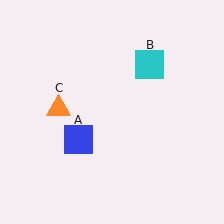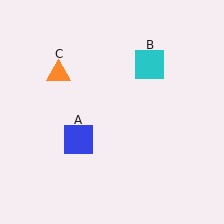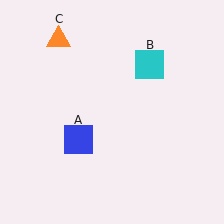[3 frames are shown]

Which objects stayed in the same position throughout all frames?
Blue square (object A) and cyan square (object B) remained stationary.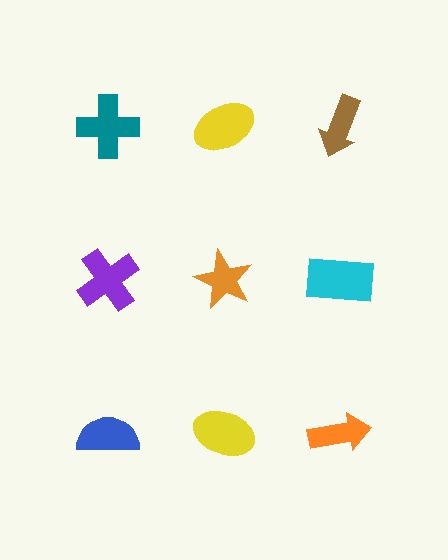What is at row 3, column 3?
An orange arrow.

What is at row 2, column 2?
An orange star.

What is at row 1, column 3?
A brown arrow.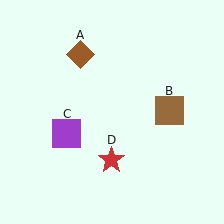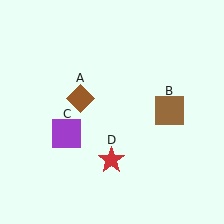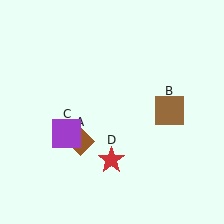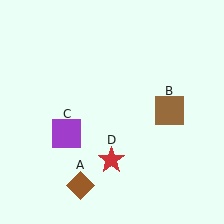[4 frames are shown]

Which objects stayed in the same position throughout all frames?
Brown square (object B) and purple square (object C) and red star (object D) remained stationary.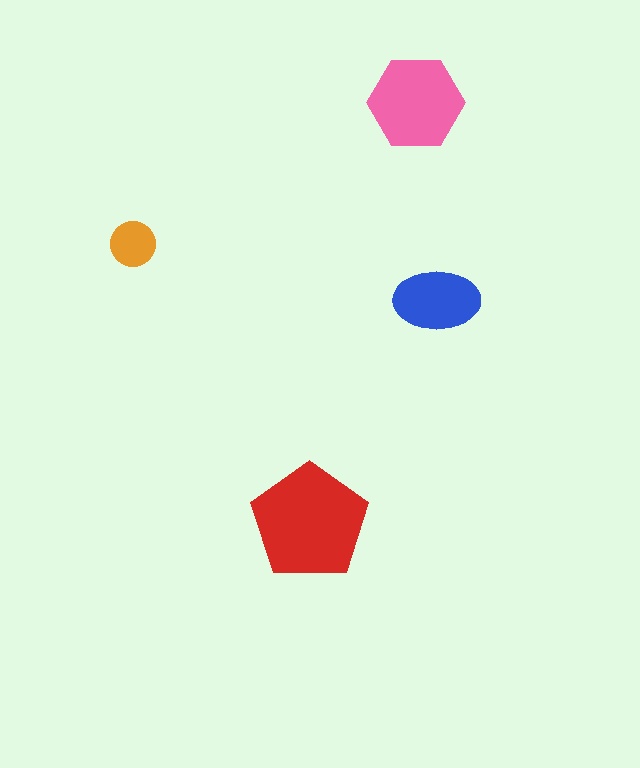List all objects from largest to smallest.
The red pentagon, the pink hexagon, the blue ellipse, the orange circle.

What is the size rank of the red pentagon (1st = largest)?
1st.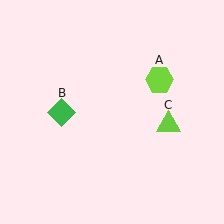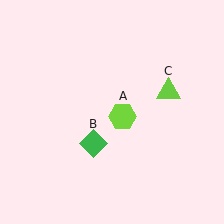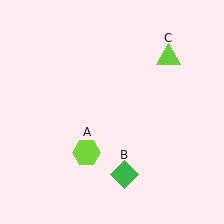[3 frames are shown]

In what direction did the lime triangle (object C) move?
The lime triangle (object C) moved up.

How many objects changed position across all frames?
3 objects changed position: lime hexagon (object A), green diamond (object B), lime triangle (object C).